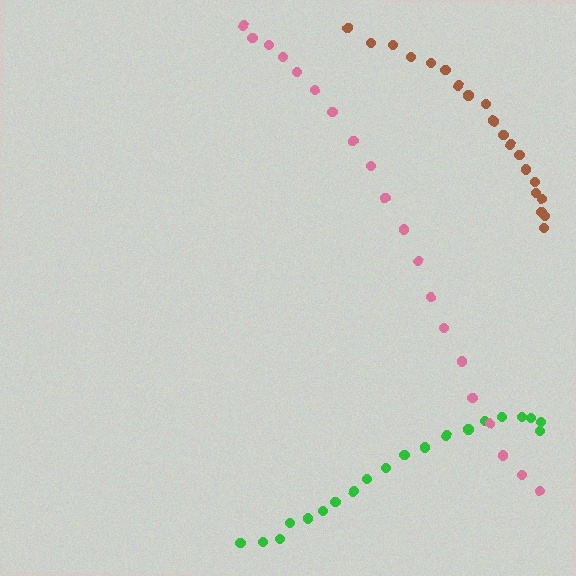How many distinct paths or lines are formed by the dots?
There are 3 distinct paths.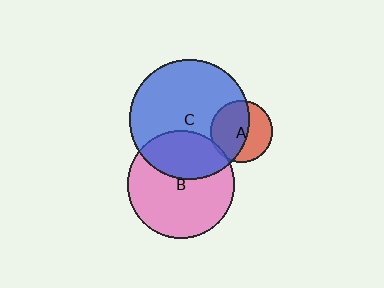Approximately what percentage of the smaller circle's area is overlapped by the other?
Approximately 5%.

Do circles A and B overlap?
Yes.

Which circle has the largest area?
Circle C (blue).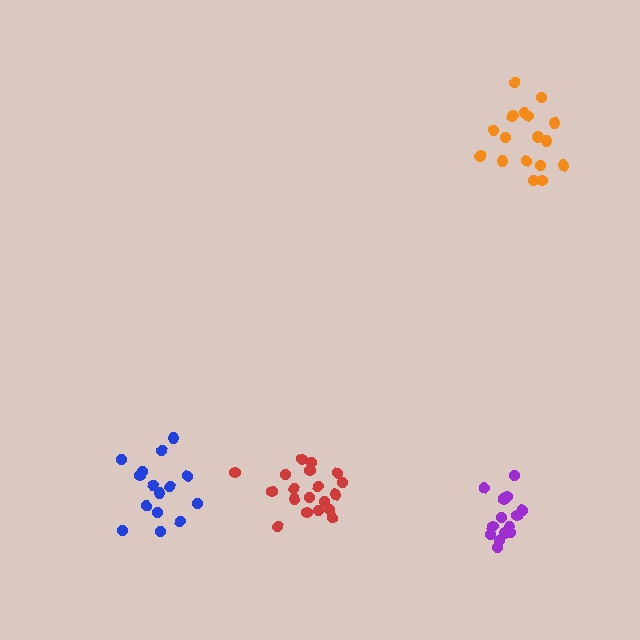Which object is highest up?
The orange cluster is topmost.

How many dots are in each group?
Group 1: 15 dots, Group 2: 17 dots, Group 3: 19 dots, Group 4: 15 dots (66 total).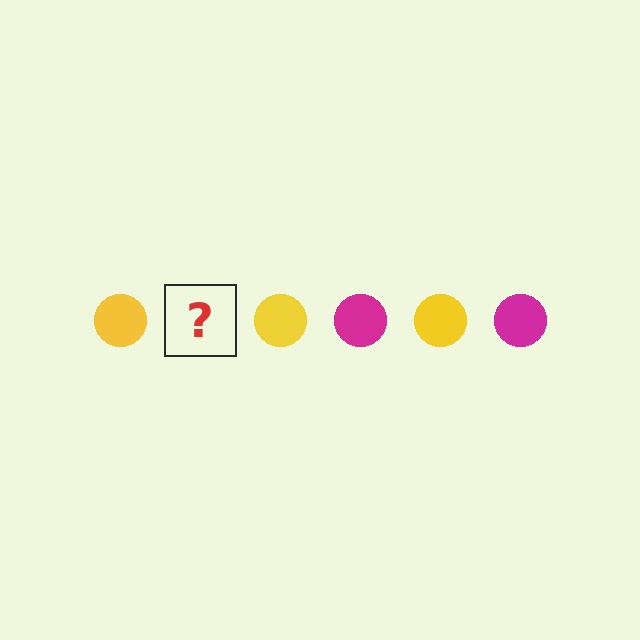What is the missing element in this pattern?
The missing element is a magenta circle.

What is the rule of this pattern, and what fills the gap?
The rule is that the pattern cycles through yellow, magenta circles. The gap should be filled with a magenta circle.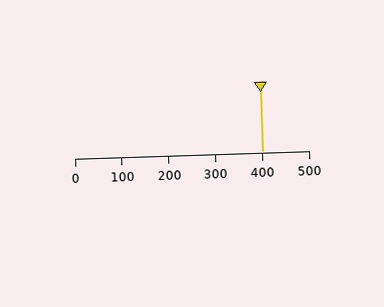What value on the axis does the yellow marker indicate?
The marker indicates approximately 400.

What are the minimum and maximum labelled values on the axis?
The axis runs from 0 to 500.